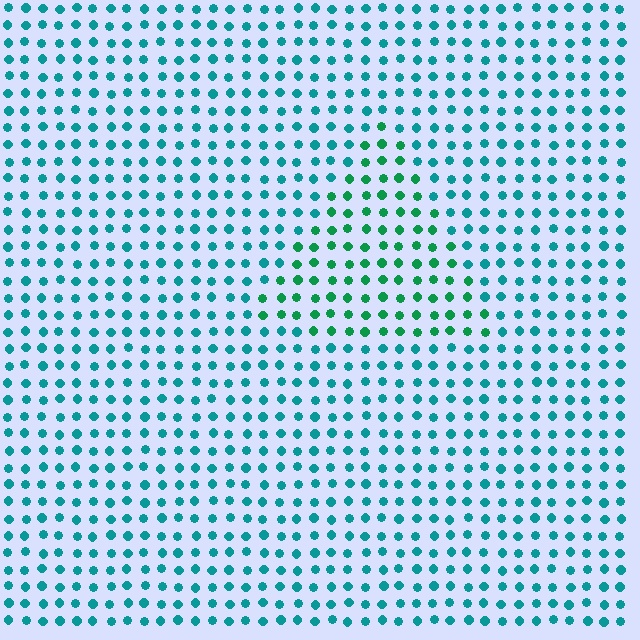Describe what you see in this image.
The image is filled with small teal elements in a uniform arrangement. A triangle-shaped region is visible where the elements are tinted to a slightly different hue, forming a subtle color boundary.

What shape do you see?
I see a triangle.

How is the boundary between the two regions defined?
The boundary is defined purely by a slight shift in hue (about 33 degrees). Spacing, size, and orientation are identical on both sides.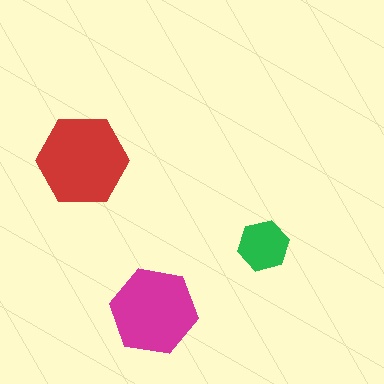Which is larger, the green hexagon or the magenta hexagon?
The magenta one.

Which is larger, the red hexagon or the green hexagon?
The red one.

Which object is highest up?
The red hexagon is topmost.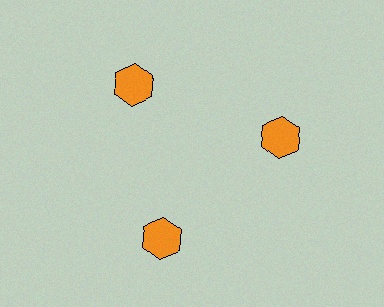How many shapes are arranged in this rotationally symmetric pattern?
There are 3 shapes, arranged in 3 groups of 1.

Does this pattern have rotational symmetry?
Yes, this pattern has 3-fold rotational symmetry. It looks the same after rotating 120 degrees around the center.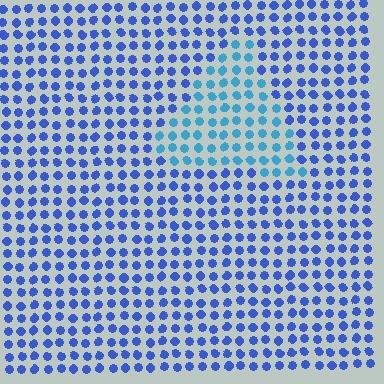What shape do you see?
I see a triangle.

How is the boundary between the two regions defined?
The boundary is defined purely by a slight shift in hue (about 31 degrees). Spacing, size, and orientation are identical on both sides.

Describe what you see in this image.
The image is filled with small blue elements in a uniform arrangement. A triangle-shaped region is visible where the elements are tinted to a slightly different hue, forming a subtle color boundary.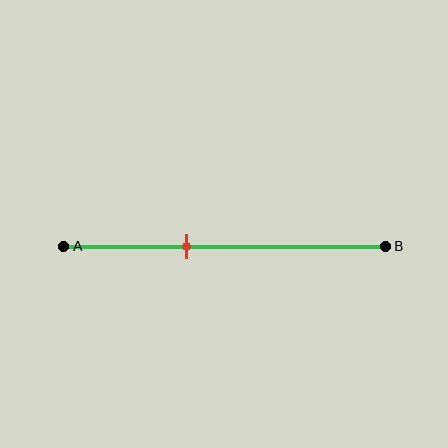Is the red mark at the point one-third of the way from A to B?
No, the mark is at about 40% from A, not at the 33% one-third point.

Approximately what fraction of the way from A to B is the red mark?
The red mark is approximately 40% of the way from A to B.